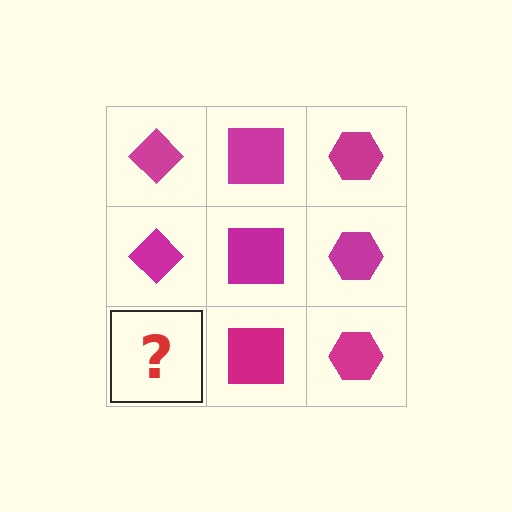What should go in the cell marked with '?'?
The missing cell should contain a magenta diamond.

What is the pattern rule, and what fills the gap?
The rule is that each column has a consistent shape. The gap should be filled with a magenta diamond.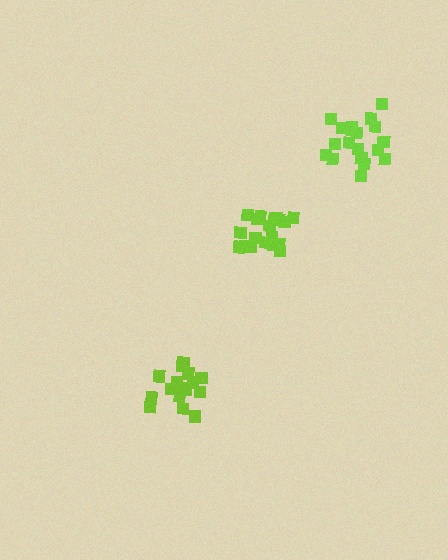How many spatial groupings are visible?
There are 3 spatial groupings.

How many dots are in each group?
Group 1: 19 dots, Group 2: 20 dots, Group 3: 16 dots (55 total).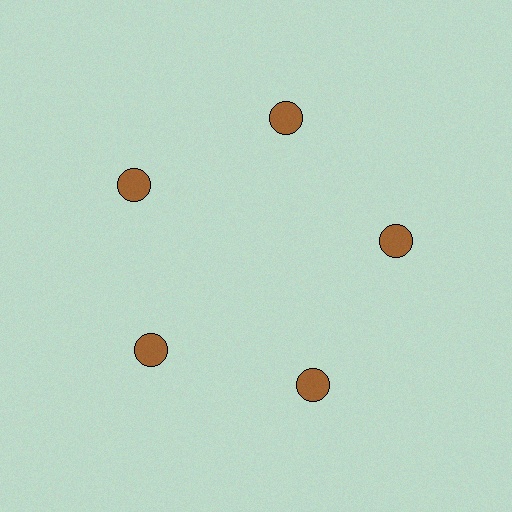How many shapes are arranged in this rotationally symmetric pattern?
There are 5 shapes, arranged in 5 groups of 1.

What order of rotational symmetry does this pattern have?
This pattern has 5-fold rotational symmetry.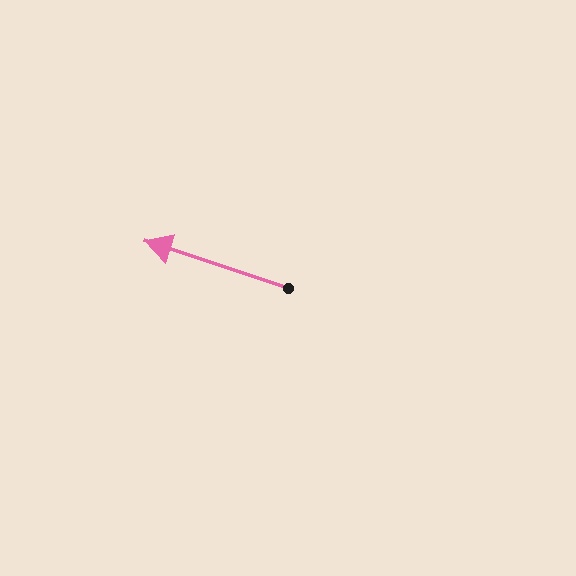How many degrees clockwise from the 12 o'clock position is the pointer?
Approximately 288 degrees.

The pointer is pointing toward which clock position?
Roughly 10 o'clock.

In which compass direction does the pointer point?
West.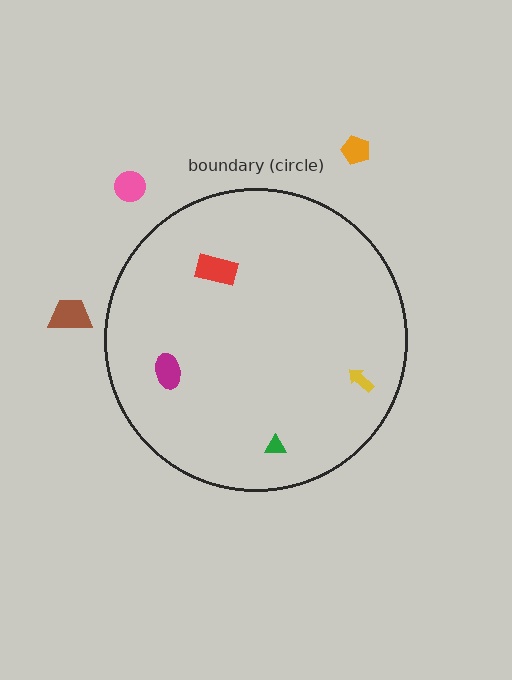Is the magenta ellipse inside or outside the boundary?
Inside.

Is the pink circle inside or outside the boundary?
Outside.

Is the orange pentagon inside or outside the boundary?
Outside.